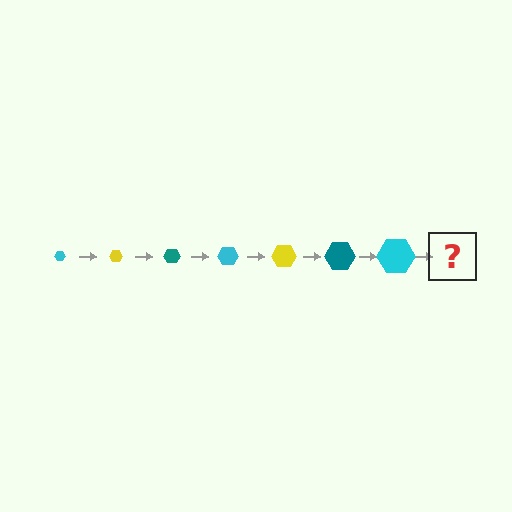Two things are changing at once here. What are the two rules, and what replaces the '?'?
The two rules are that the hexagon grows larger each step and the color cycles through cyan, yellow, and teal. The '?' should be a yellow hexagon, larger than the previous one.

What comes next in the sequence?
The next element should be a yellow hexagon, larger than the previous one.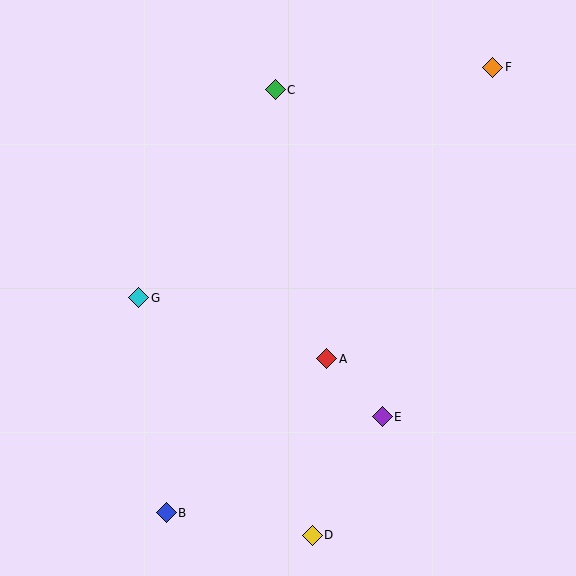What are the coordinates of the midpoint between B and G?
The midpoint between B and G is at (153, 405).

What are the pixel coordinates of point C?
Point C is at (275, 90).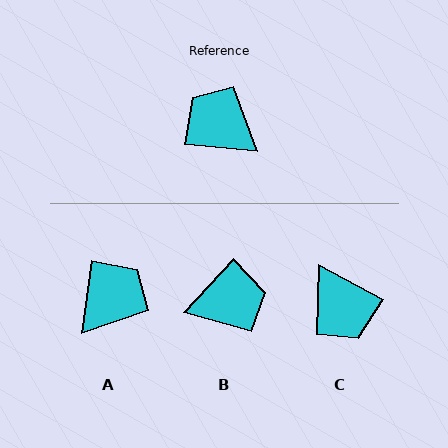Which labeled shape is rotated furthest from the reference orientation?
C, about 158 degrees away.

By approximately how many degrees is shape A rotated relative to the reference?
Approximately 91 degrees clockwise.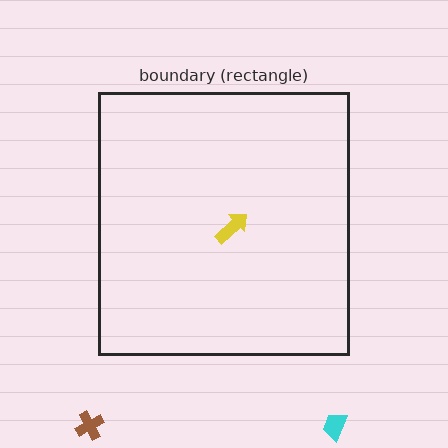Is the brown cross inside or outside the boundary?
Outside.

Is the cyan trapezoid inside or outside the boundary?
Outside.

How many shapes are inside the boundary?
1 inside, 2 outside.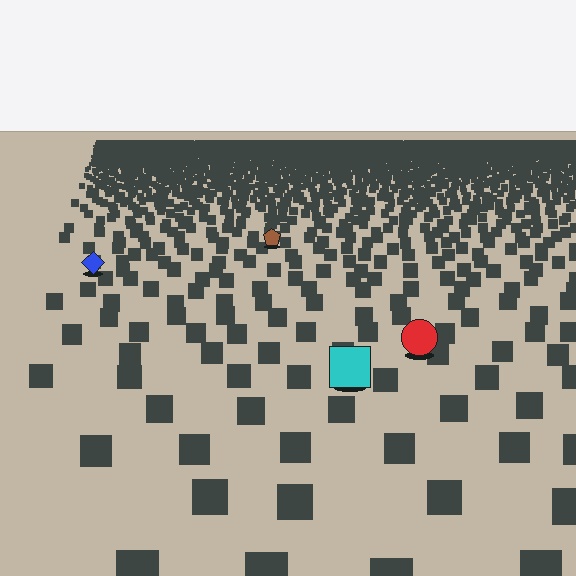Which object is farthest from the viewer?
The brown pentagon is farthest from the viewer. It appears smaller and the ground texture around it is denser.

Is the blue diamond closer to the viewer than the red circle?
No. The red circle is closer — you can tell from the texture gradient: the ground texture is coarser near it.